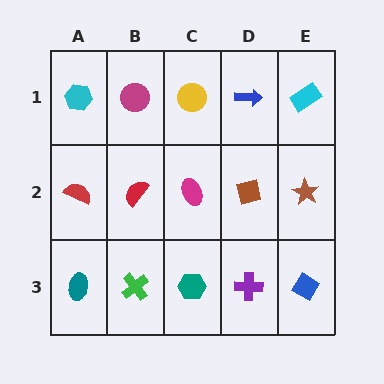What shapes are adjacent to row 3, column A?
A red semicircle (row 2, column A), a green cross (row 3, column B).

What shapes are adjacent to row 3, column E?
A brown star (row 2, column E), a purple cross (row 3, column D).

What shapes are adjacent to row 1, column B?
A red semicircle (row 2, column B), a cyan hexagon (row 1, column A), a yellow circle (row 1, column C).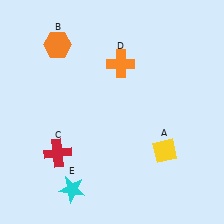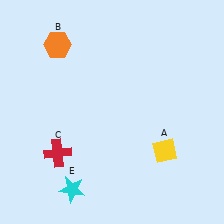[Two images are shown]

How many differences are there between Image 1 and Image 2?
There is 1 difference between the two images.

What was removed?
The orange cross (D) was removed in Image 2.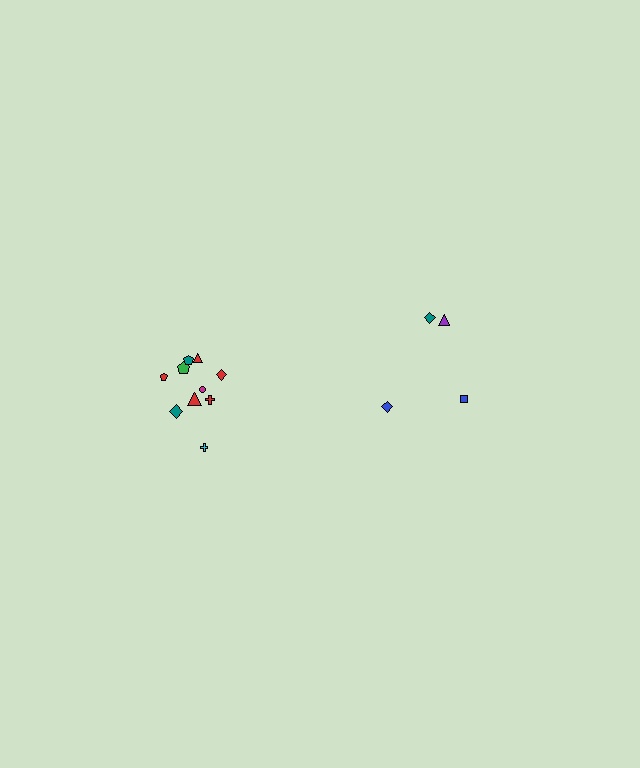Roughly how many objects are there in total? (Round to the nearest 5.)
Roughly 15 objects in total.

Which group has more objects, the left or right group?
The left group.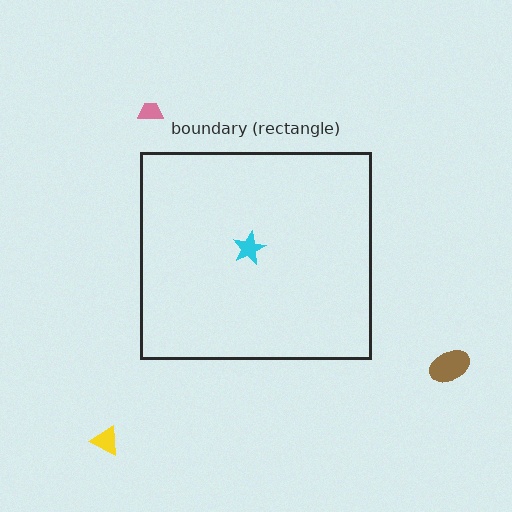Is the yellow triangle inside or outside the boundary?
Outside.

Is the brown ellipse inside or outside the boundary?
Outside.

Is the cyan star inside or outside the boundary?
Inside.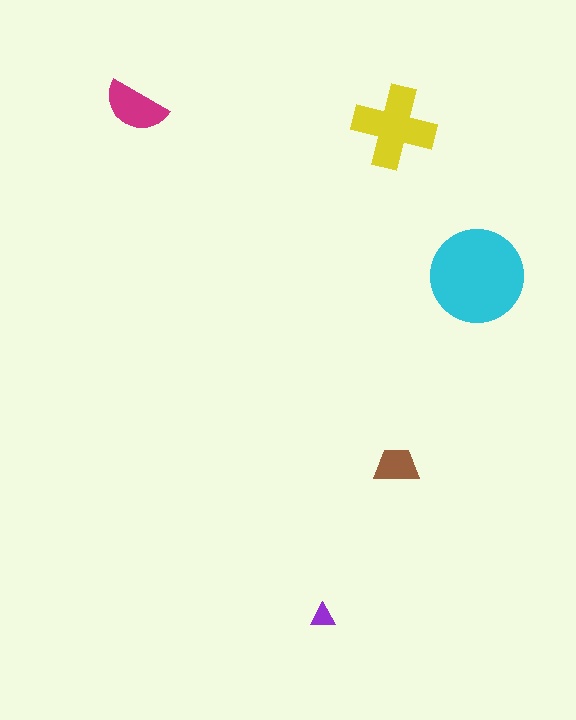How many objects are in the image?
There are 5 objects in the image.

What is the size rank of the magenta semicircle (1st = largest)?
3rd.